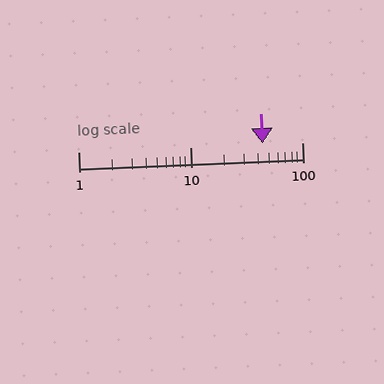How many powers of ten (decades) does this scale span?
The scale spans 2 decades, from 1 to 100.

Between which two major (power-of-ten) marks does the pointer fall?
The pointer is between 10 and 100.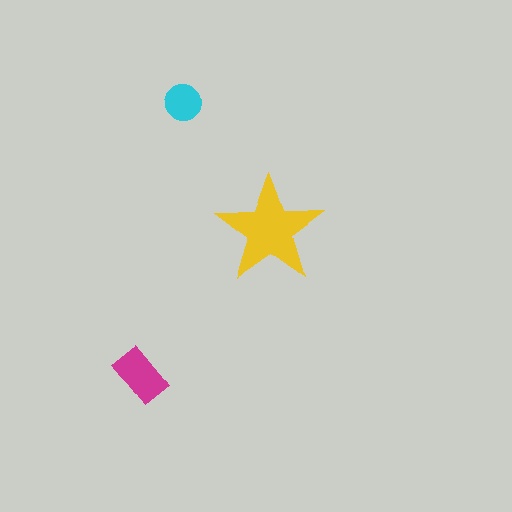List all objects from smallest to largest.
The cyan circle, the magenta rectangle, the yellow star.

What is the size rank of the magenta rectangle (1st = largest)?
2nd.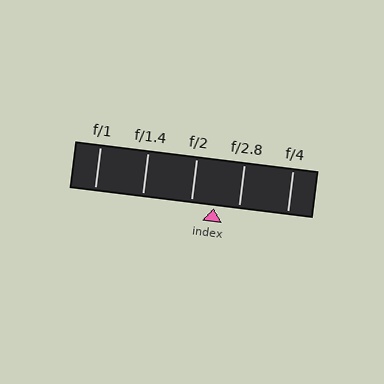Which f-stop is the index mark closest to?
The index mark is closest to f/2.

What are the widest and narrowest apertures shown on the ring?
The widest aperture shown is f/1 and the narrowest is f/4.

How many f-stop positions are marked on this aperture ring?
There are 5 f-stop positions marked.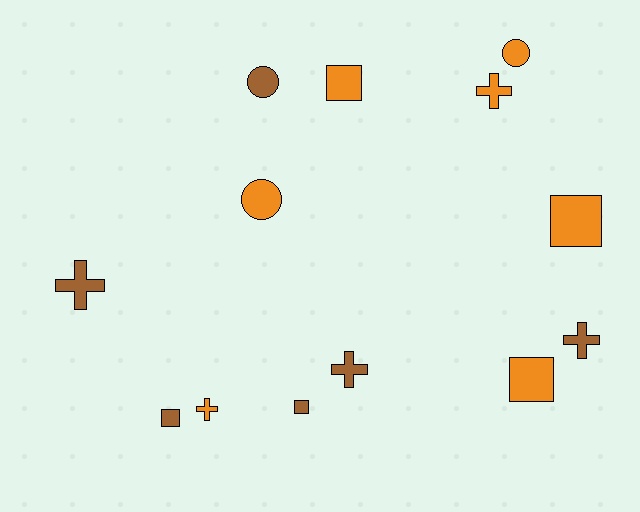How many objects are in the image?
There are 13 objects.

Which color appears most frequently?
Orange, with 7 objects.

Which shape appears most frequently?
Cross, with 5 objects.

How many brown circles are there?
There is 1 brown circle.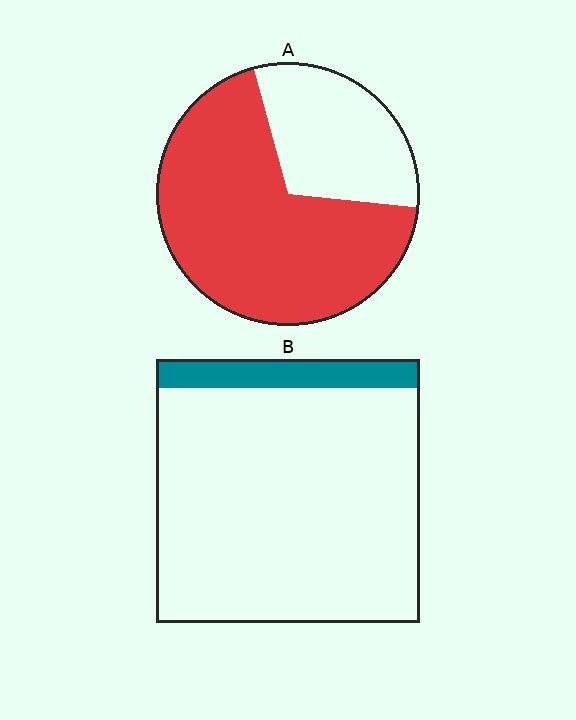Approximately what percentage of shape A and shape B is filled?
A is approximately 70% and B is approximately 10%.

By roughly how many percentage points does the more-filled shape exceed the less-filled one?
By roughly 60 percentage points (A over B).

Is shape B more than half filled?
No.